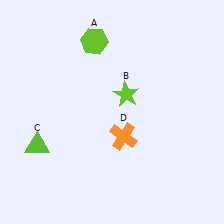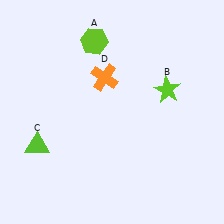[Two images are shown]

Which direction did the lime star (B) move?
The lime star (B) moved right.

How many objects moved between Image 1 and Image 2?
2 objects moved between the two images.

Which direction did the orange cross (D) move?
The orange cross (D) moved up.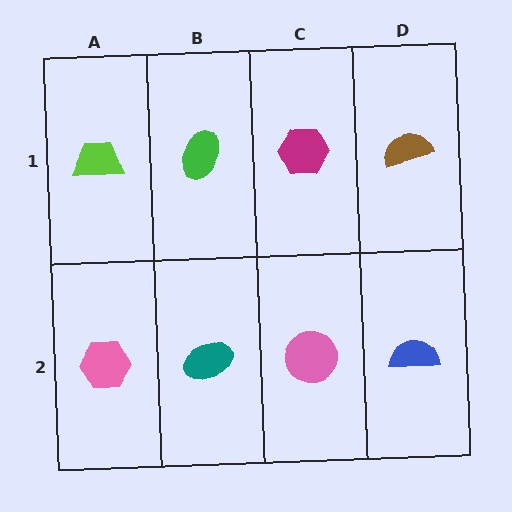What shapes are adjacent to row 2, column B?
A green ellipse (row 1, column B), a pink hexagon (row 2, column A), a pink circle (row 2, column C).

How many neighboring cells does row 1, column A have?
2.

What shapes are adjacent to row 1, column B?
A teal ellipse (row 2, column B), a lime trapezoid (row 1, column A), a magenta hexagon (row 1, column C).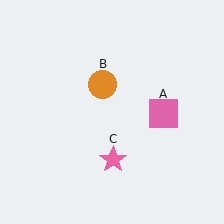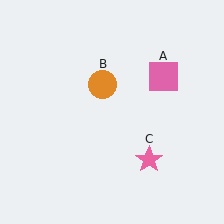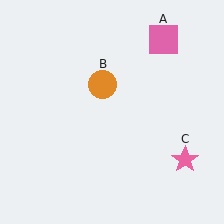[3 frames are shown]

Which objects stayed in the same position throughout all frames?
Orange circle (object B) remained stationary.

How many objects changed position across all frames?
2 objects changed position: pink square (object A), pink star (object C).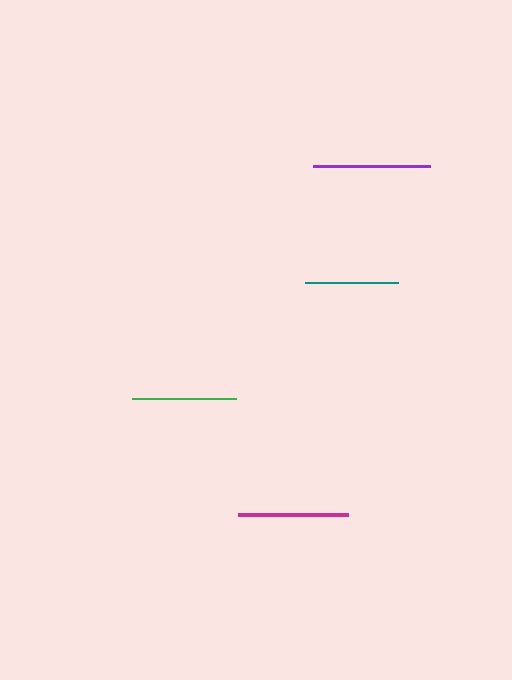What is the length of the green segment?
The green segment is approximately 104 pixels long.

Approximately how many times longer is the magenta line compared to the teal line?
The magenta line is approximately 1.2 times the length of the teal line.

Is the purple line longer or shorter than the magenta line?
The purple line is longer than the magenta line.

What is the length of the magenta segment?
The magenta segment is approximately 109 pixels long.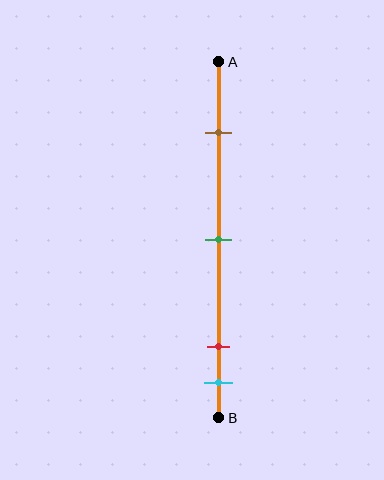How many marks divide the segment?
There are 4 marks dividing the segment.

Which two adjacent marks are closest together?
The red and cyan marks are the closest adjacent pair.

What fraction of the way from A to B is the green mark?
The green mark is approximately 50% (0.5) of the way from A to B.